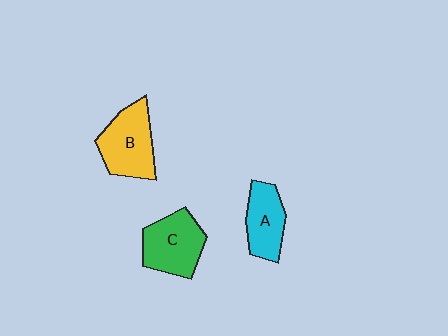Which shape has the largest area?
Shape B (yellow).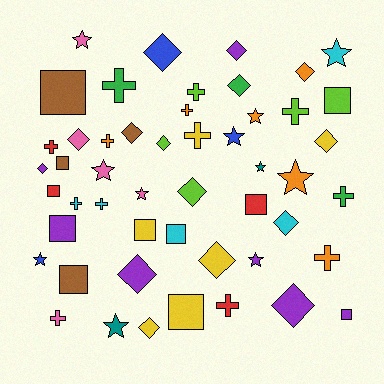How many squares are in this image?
There are 11 squares.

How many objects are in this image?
There are 50 objects.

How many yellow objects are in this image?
There are 6 yellow objects.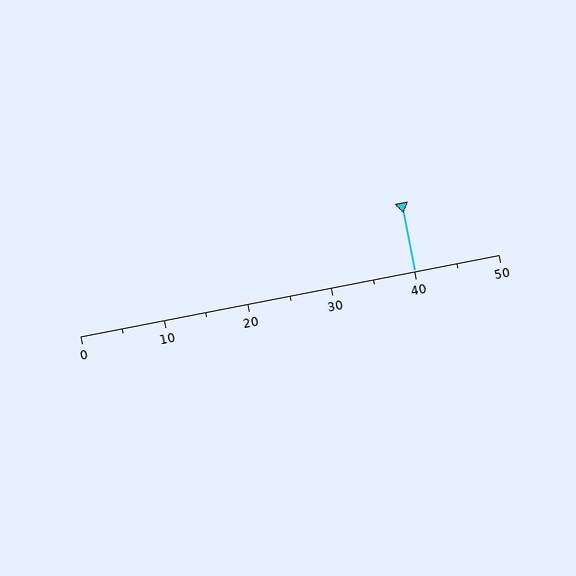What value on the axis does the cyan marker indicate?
The marker indicates approximately 40.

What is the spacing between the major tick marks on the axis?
The major ticks are spaced 10 apart.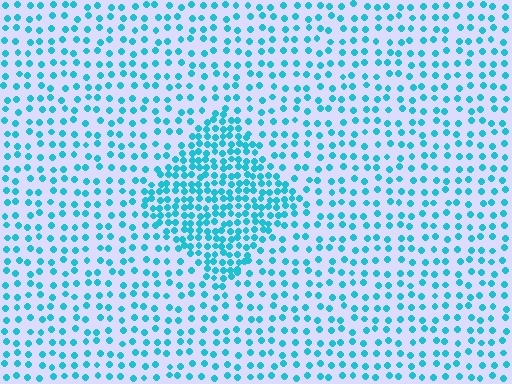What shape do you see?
I see a diamond.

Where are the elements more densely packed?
The elements are more densely packed inside the diamond boundary.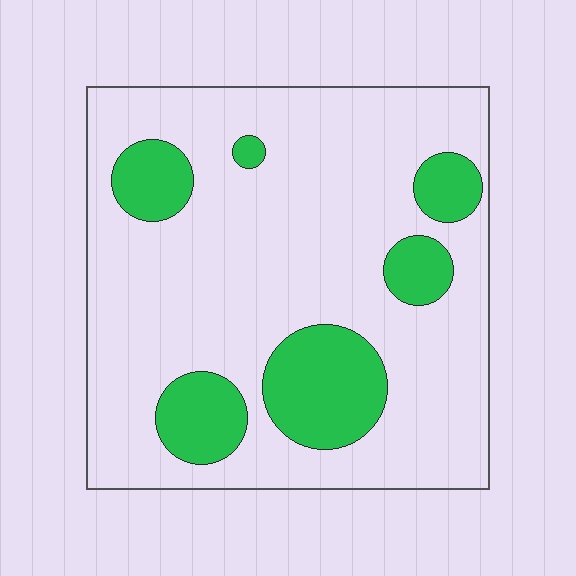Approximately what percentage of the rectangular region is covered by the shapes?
Approximately 20%.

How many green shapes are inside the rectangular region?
6.